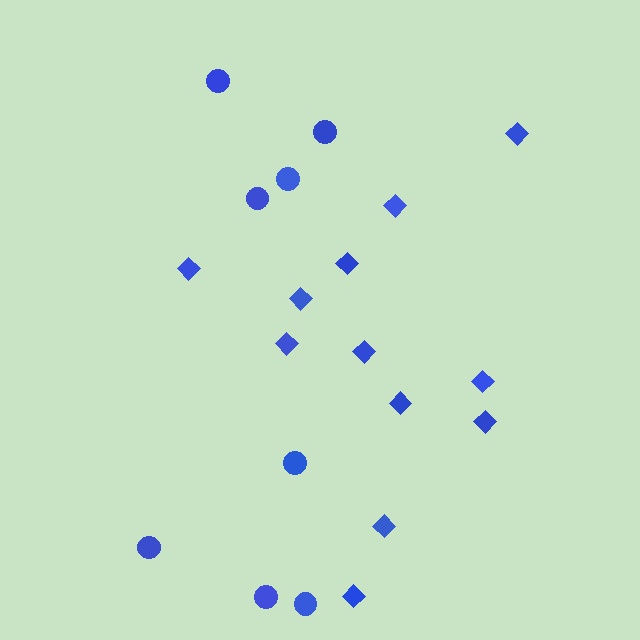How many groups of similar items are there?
There are 2 groups: one group of circles (8) and one group of diamonds (12).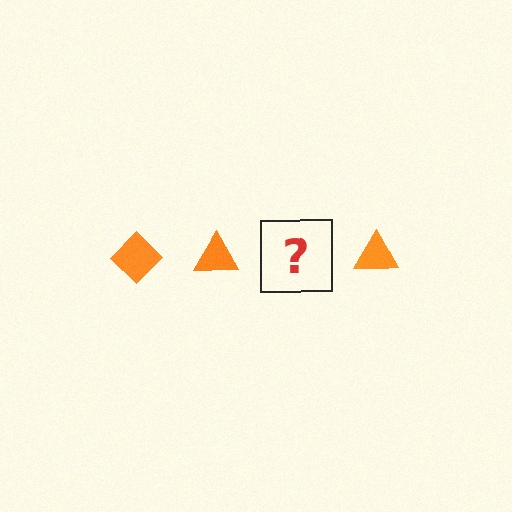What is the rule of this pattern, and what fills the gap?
The rule is that the pattern cycles through diamond, triangle shapes in orange. The gap should be filled with an orange diamond.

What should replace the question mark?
The question mark should be replaced with an orange diamond.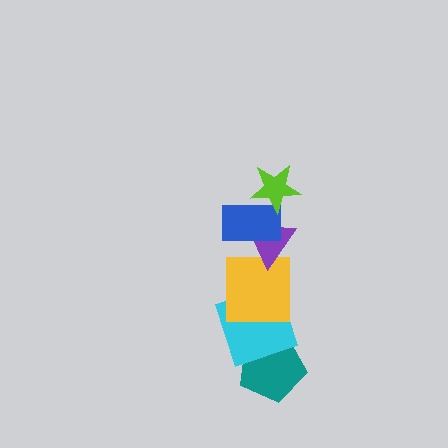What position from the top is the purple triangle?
The purple triangle is 3rd from the top.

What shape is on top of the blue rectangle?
The lime star is on top of the blue rectangle.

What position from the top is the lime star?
The lime star is 1st from the top.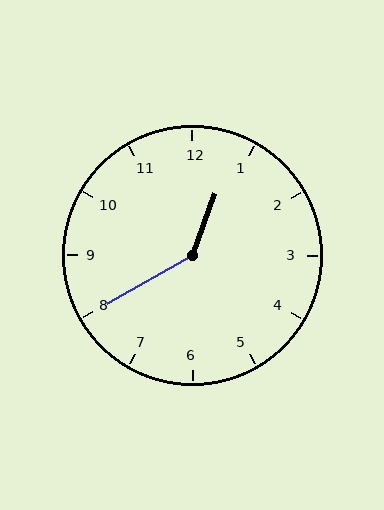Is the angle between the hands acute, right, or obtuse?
It is obtuse.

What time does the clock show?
12:40.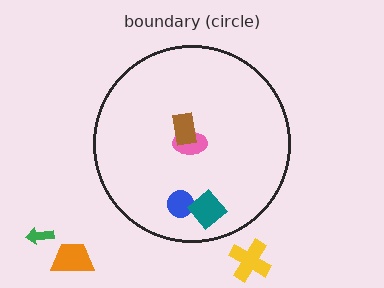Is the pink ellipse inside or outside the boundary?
Inside.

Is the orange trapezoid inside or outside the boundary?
Outside.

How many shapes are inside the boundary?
4 inside, 3 outside.